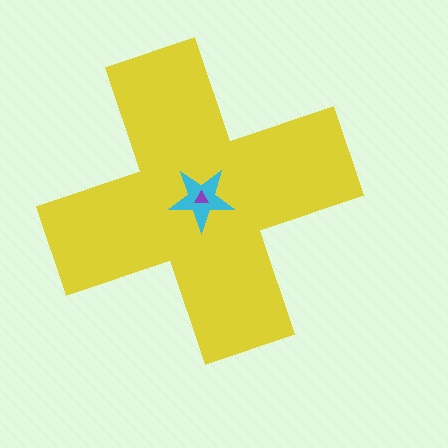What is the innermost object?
The purple triangle.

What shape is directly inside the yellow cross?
The cyan star.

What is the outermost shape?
The yellow cross.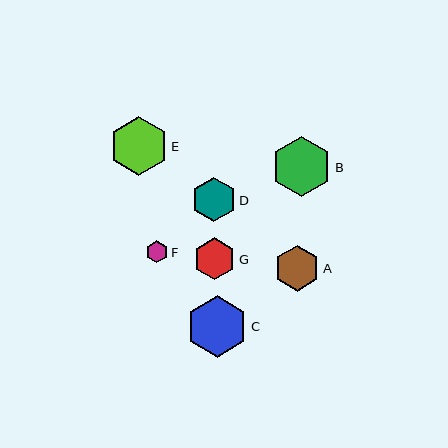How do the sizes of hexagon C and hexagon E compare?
Hexagon C and hexagon E are approximately the same size.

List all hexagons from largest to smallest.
From largest to smallest: C, B, E, A, D, G, F.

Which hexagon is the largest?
Hexagon C is the largest with a size of approximately 61 pixels.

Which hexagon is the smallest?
Hexagon F is the smallest with a size of approximately 21 pixels.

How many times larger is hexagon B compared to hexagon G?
Hexagon B is approximately 1.4 times the size of hexagon G.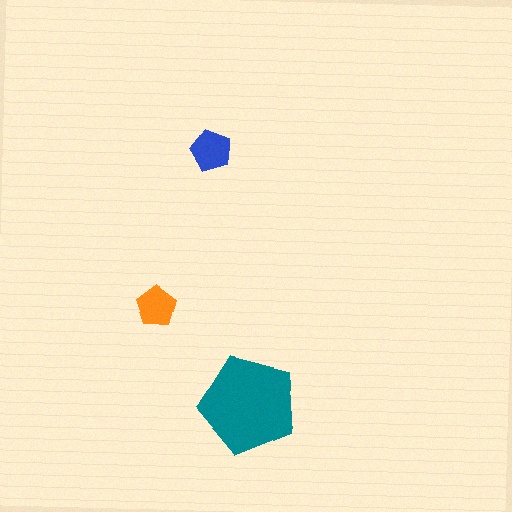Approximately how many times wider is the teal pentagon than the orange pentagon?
About 2.5 times wider.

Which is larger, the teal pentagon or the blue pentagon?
The teal one.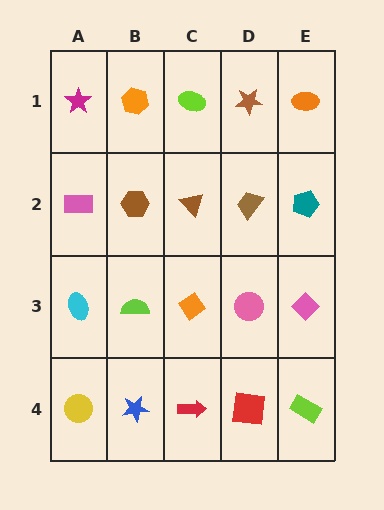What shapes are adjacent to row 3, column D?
A brown trapezoid (row 2, column D), a red square (row 4, column D), an orange diamond (row 3, column C), a pink diamond (row 3, column E).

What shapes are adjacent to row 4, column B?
A lime semicircle (row 3, column B), a yellow circle (row 4, column A), a red arrow (row 4, column C).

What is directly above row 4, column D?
A pink circle.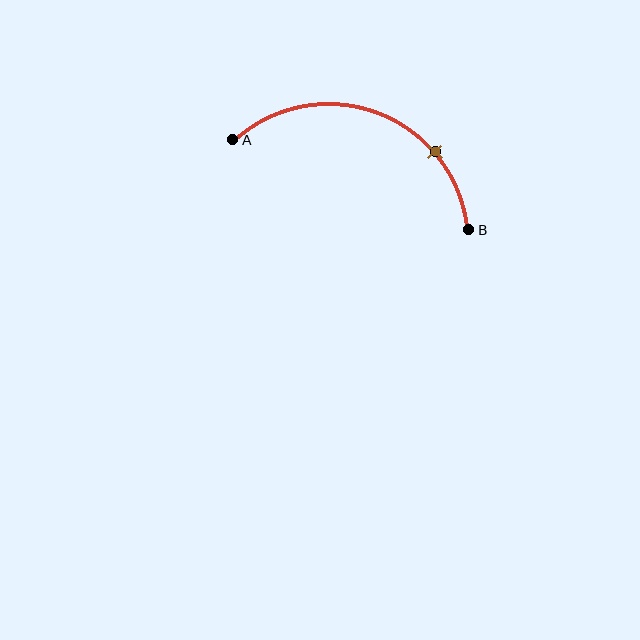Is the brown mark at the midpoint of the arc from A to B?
No. The brown mark lies on the arc but is closer to endpoint B. The arc midpoint would be at the point on the curve equidistant along the arc from both A and B.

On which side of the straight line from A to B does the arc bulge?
The arc bulges above the straight line connecting A and B.